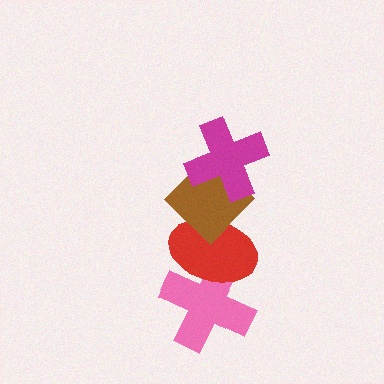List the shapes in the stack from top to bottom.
From top to bottom: the magenta cross, the brown diamond, the red ellipse, the pink cross.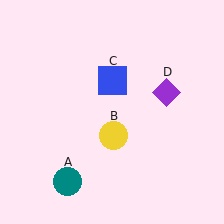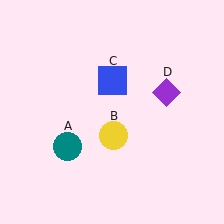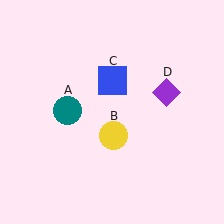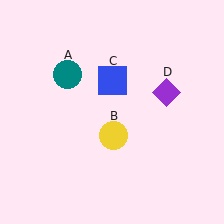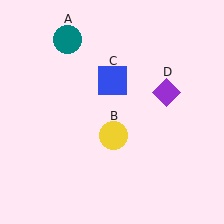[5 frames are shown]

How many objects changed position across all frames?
1 object changed position: teal circle (object A).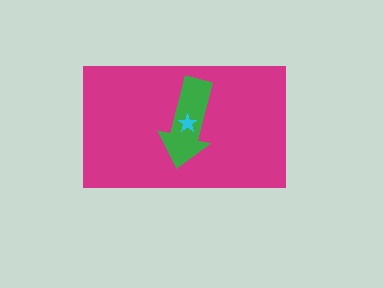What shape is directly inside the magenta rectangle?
The green arrow.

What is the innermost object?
The cyan star.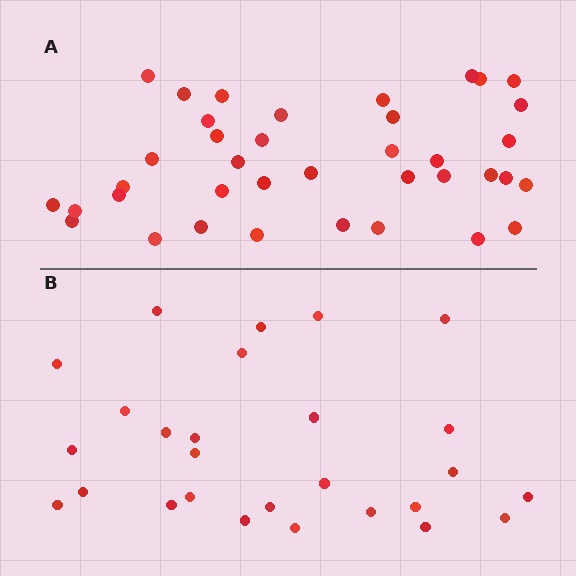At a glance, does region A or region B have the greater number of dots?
Region A (the top region) has more dots.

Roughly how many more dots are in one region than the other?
Region A has roughly 12 or so more dots than region B.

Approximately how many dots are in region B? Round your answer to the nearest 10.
About 30 dots. (The exact count is 27, which rounds to 30.)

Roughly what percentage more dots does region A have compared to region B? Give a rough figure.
About 40% more.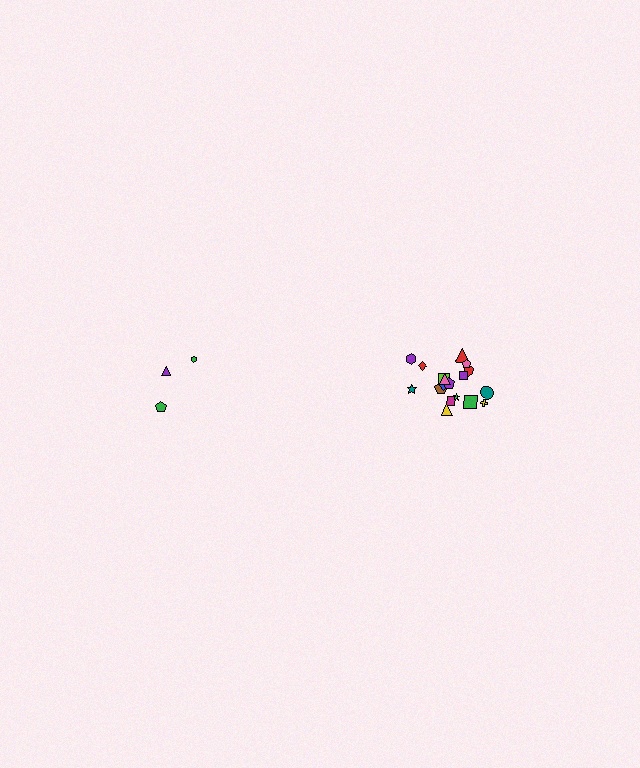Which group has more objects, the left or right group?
The right group.